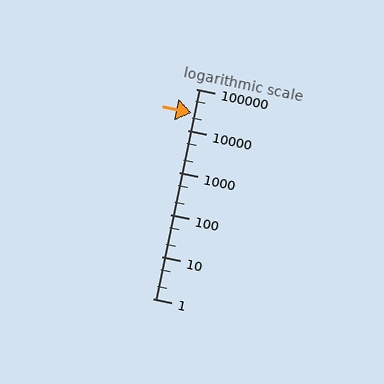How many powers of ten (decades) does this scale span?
The scale spans 5 decades, from 1 to 100000.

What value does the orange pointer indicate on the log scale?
The pointer indicates approximately 27000.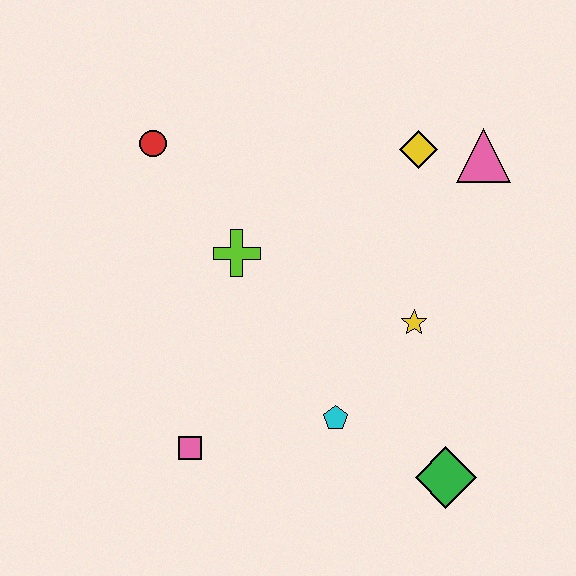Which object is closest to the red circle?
The lime cross is closest to the red circle.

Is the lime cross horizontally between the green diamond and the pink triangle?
No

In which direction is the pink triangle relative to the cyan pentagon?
The pink triangle is above the cyan pentagon.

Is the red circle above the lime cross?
Yes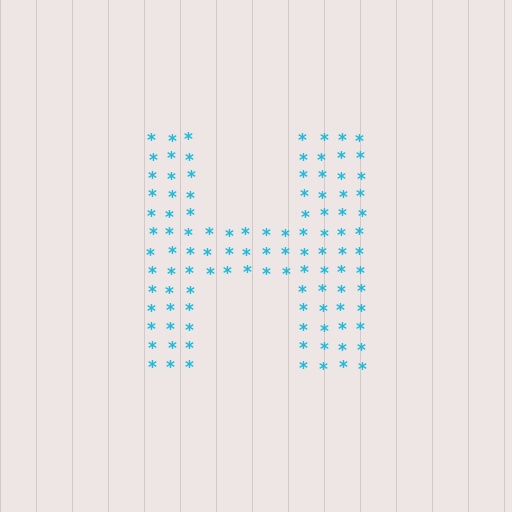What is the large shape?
The large shape is the letter H.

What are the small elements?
The small elements are asterisks.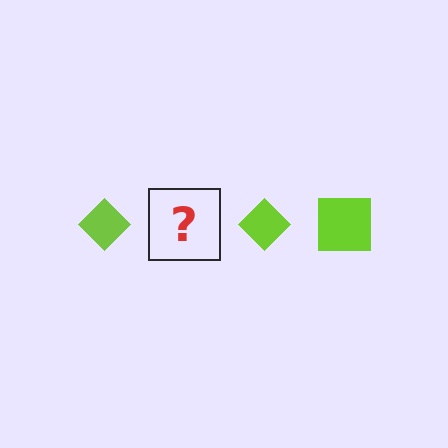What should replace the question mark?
The question mark should be replaced with a lime square.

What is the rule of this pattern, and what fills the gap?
The rule is that the pattern cycles through diamond, square shapes in lime. The gap should be filled with a lime square.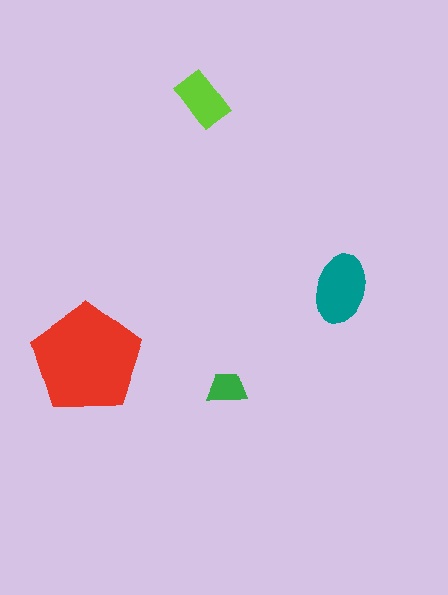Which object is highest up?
The lime rectangle is topmost.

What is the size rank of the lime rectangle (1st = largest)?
3rd.